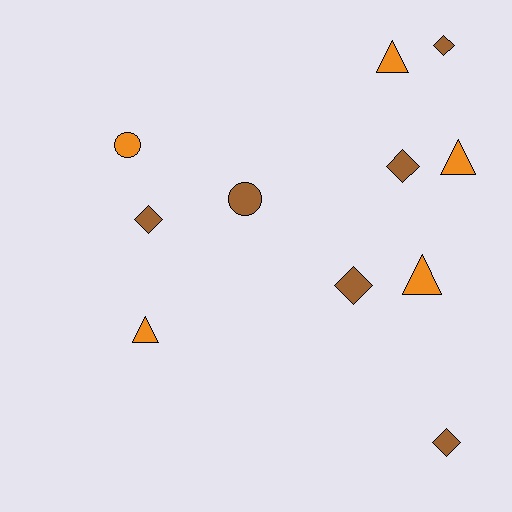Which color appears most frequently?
Brown, with 6 objects.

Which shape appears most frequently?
Diamond, with 5 objects.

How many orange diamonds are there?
There are no orange diamonds.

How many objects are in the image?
There are 11 objects.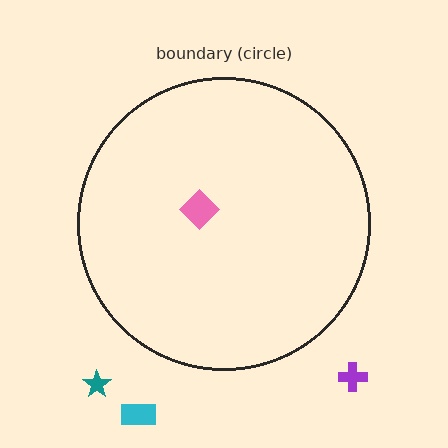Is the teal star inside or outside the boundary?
Outside.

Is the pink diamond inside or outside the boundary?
Inside.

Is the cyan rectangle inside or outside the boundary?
Outside.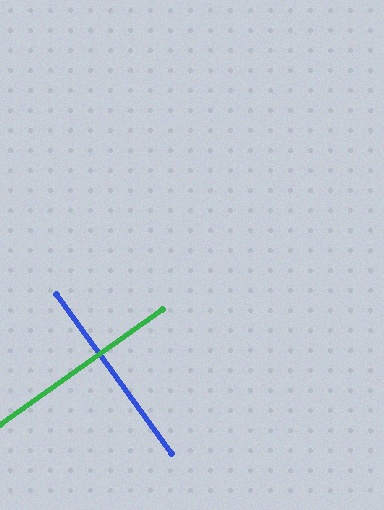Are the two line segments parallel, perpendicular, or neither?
Perpendicular — they meet at approximately 89°.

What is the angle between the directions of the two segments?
Approximately 89 degrees.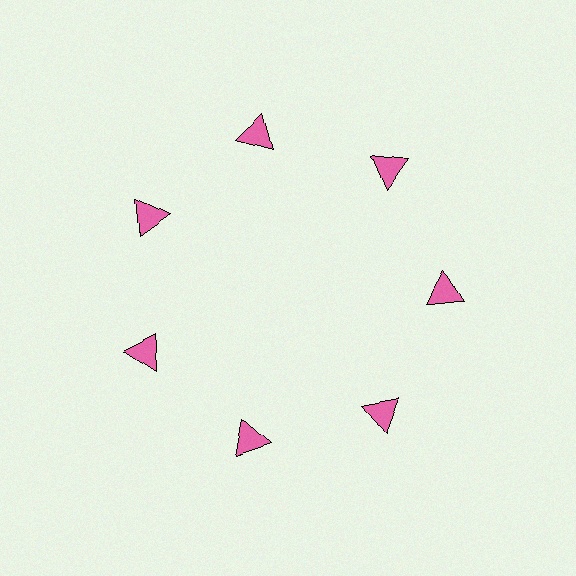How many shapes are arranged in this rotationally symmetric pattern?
There are 7 shapes, arranged in 7 groups of 1.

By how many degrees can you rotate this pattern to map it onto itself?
The pattern maps onto itself every 51 degrees of rotation.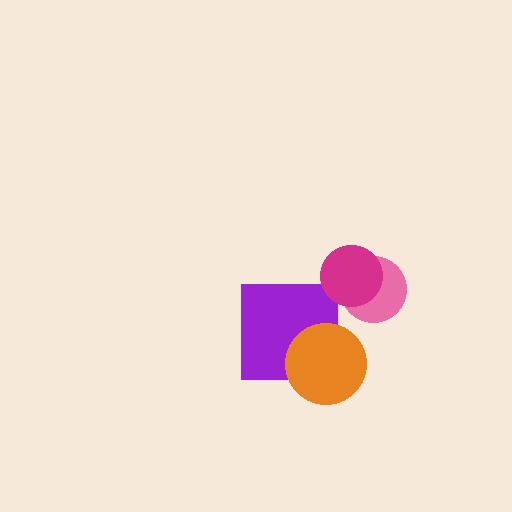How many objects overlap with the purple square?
1 object overlaps with the purple square.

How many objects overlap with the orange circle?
1 object overlaps with the orange circle.